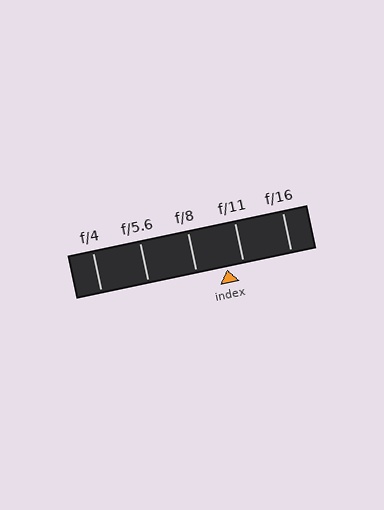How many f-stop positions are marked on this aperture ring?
There are 5 f-stop positions marked.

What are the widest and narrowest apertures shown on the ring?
The widest aperture shown is f/4 and the narrowest is f/16.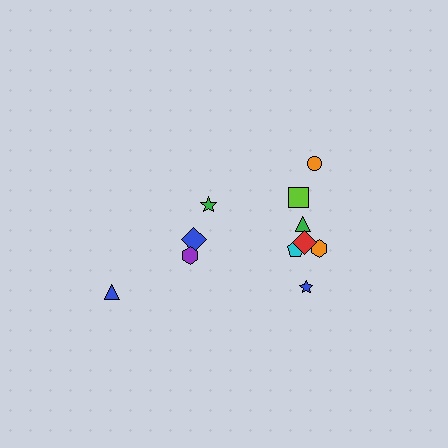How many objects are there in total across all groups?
There are 11 objects.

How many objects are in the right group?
There are 7 objects.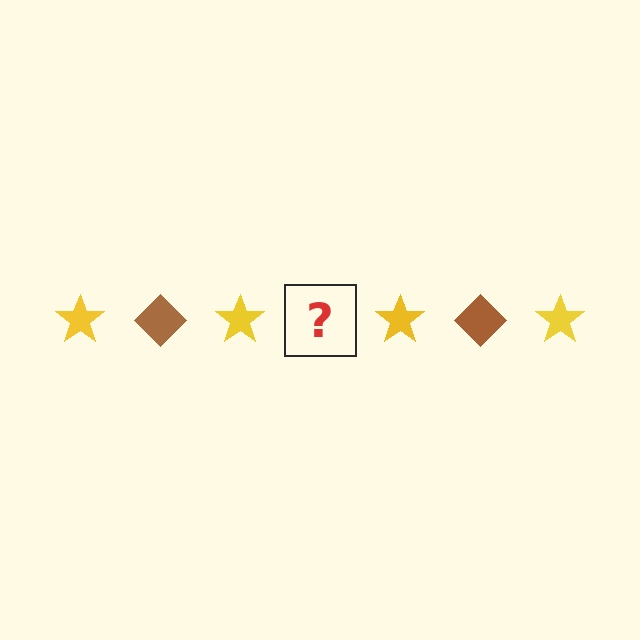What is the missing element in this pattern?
The missing element is a brown diamond.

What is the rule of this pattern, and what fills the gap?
The rule is that the pattern alternates between yellow star and brown diamond. The gap should be filled with a brown diamond.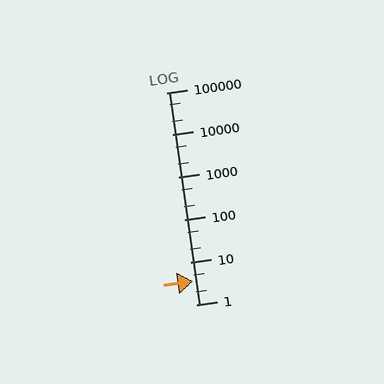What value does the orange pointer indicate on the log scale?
The pointer indicates approximately 3.5.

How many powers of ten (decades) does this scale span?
The scale spans 5 decades, from 1 to 100000.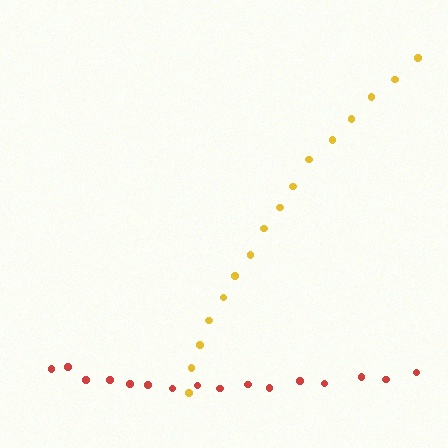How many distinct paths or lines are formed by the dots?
There are 2 distinct paths.